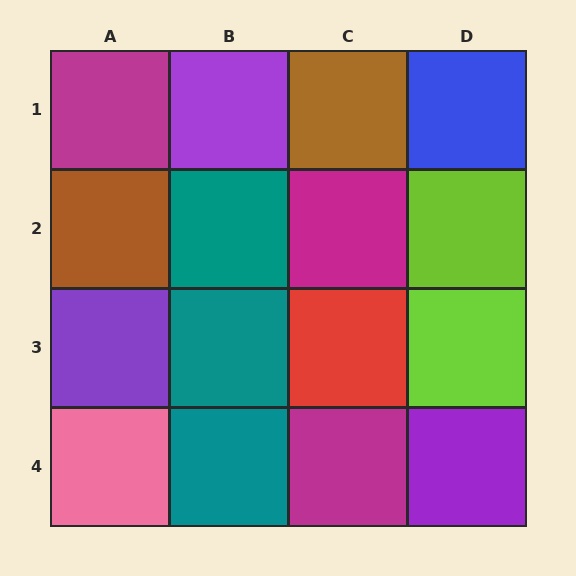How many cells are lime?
2 cells are lime.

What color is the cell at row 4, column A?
Pink.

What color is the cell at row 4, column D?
Purple.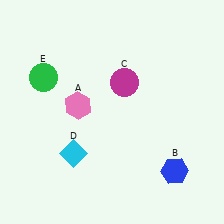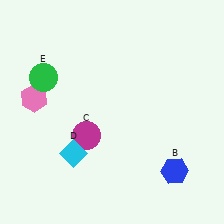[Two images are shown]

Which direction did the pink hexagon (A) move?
The pink hexagon (A) moved left.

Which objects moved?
The objects that moved are: the pink hexagon (A), the magenta circle (C).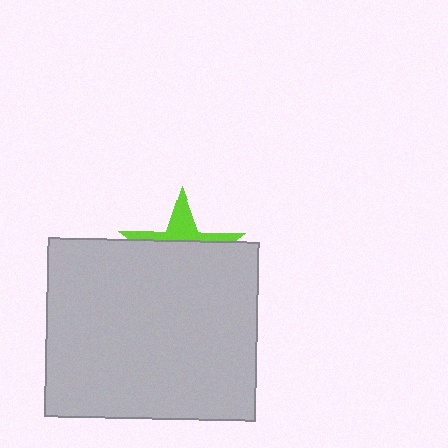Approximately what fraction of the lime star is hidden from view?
Roughly 68% of the lime star is hidden behind the light gray rectangle.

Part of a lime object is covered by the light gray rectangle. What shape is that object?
It is a star.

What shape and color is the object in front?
The object in front is a light gray rectangle.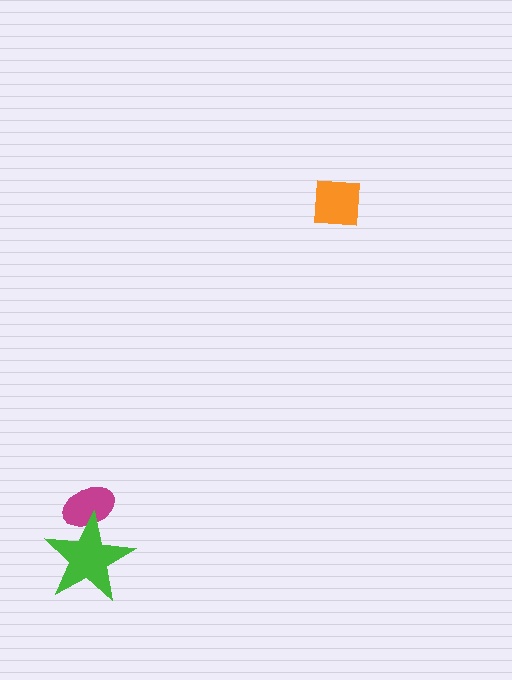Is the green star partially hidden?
No, no other shape covers it.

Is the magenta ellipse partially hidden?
Yes, it is partially covered by another shape.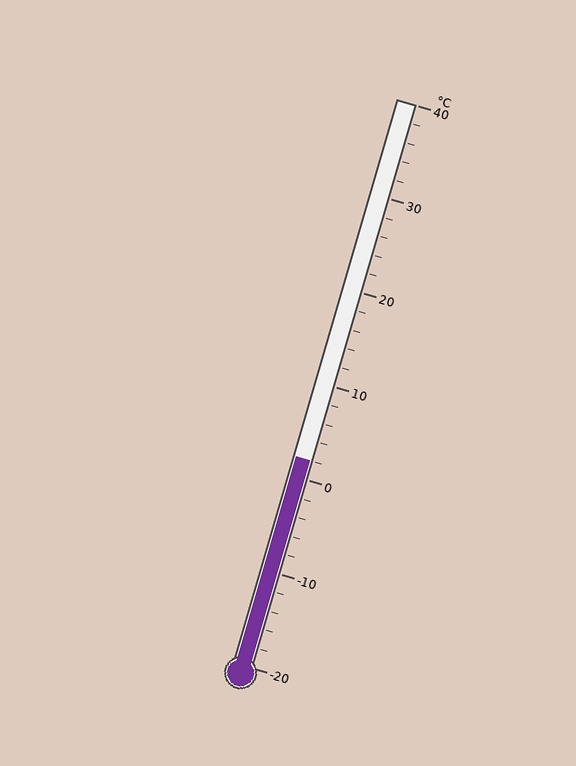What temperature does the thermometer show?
The thermometer shows approximately 2°C.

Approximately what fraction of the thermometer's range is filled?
The thermometer is filled to approximately 35% of its range.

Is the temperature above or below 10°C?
The temperature is below 10°C.